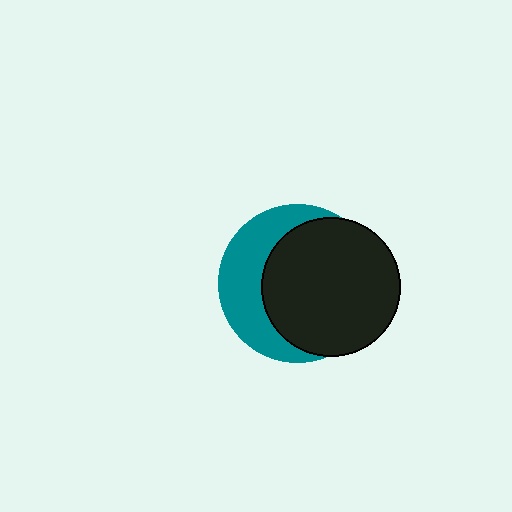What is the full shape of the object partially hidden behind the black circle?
The partially hidden object is a teal circle.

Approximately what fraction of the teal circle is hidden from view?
Roughly 62% of the teal circle is hidden behind the black circle.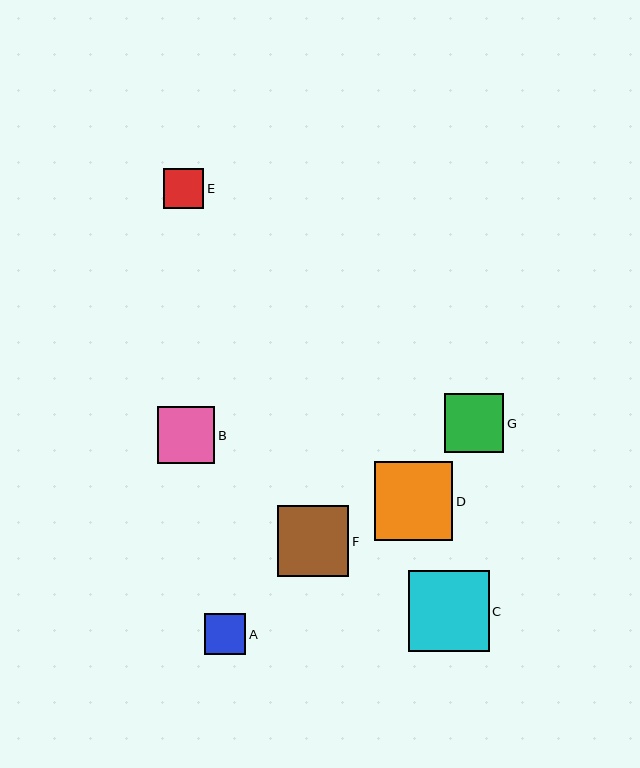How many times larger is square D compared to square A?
Square D is approximately 1.9 times the size of square A.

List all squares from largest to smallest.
From largest to smallest: C, D, F, G, B, A, E.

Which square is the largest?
Square C is the largest with a size of approximately 81 pixels.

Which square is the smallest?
Square E is the smallest with a size of approximately 41 pixels.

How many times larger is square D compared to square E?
Square D is approximately 1.9 times the size of square E.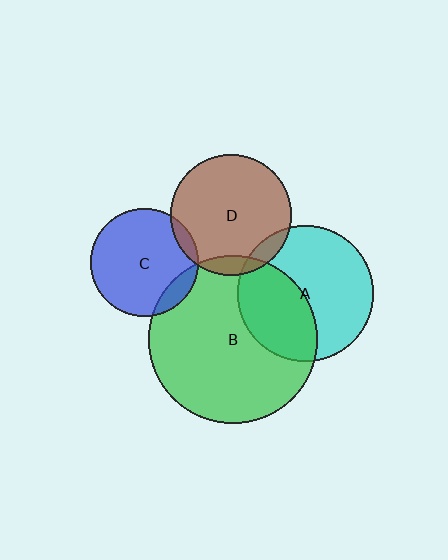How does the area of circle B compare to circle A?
Approximately 1.6 times.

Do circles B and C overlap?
Yes.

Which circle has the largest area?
Circle B (green).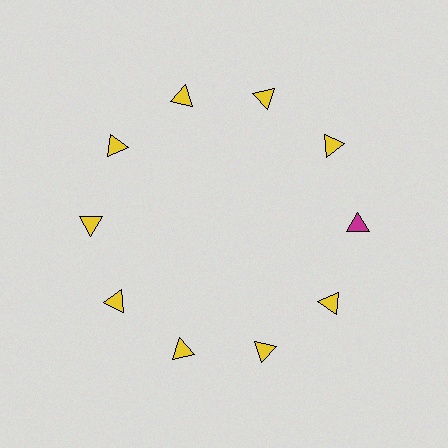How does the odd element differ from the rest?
It has a different color: magenta instead of yellow.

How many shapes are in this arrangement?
There are 10 shapes arranged in a ring pattern.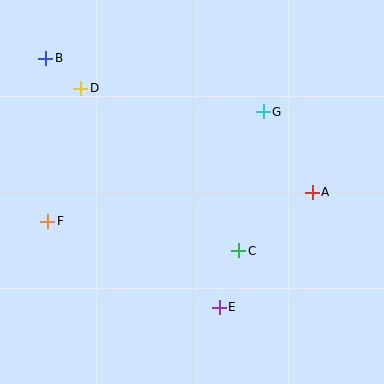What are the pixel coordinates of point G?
Point G is at (263, 112).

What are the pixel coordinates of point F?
Point F is at (48, 221).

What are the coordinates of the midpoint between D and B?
The midpoint between D and B is at (63, 73).